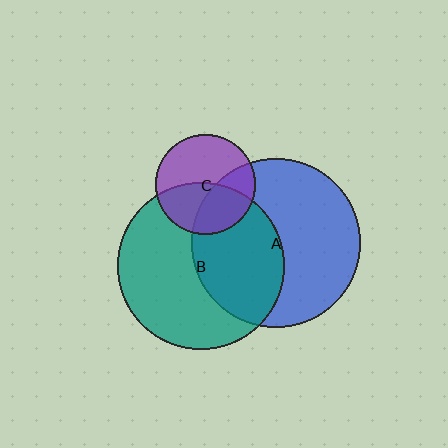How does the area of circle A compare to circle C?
Approximately 2.9 times.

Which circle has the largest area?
Circle A (blue).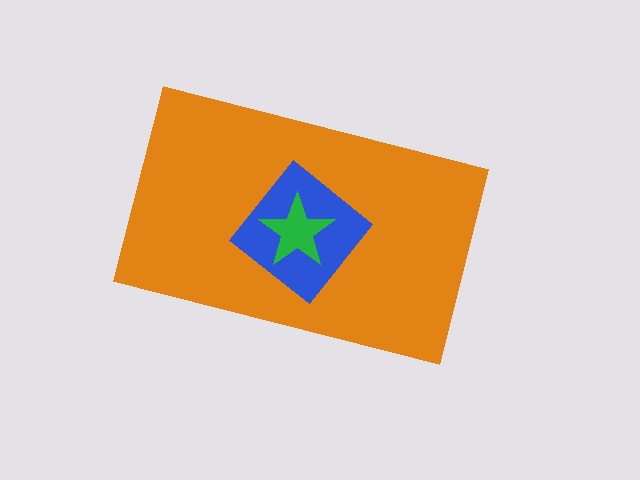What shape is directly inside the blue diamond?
The green star.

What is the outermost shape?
The orange rectangle.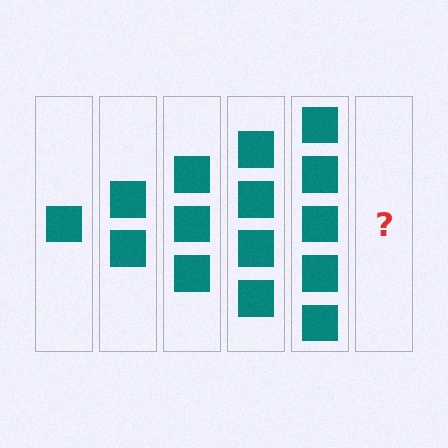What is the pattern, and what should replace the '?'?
The pattern is that each step adds one more square. The '?' should be 6 squares.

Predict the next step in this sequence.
The next step is 6 squares.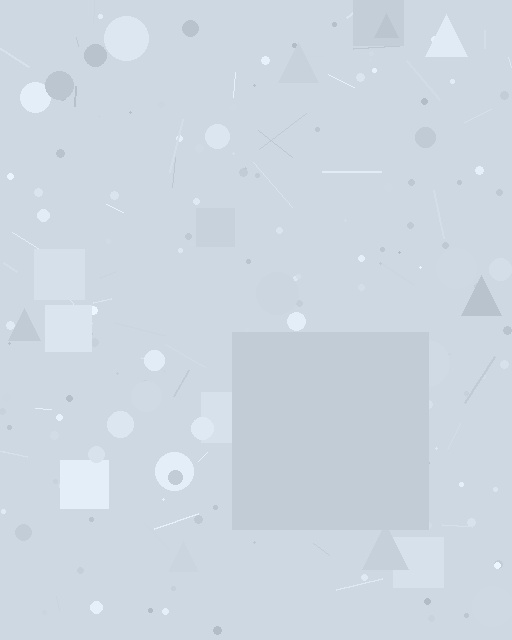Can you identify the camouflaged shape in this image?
The camouflaged shape is a square.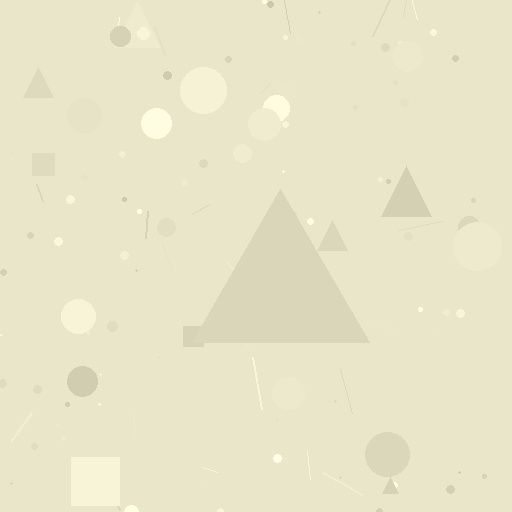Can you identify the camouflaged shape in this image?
The camouflaged shape is a triangle.